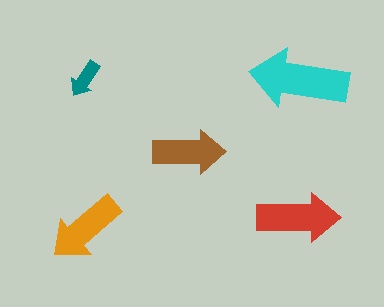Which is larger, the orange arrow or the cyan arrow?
The cyan one.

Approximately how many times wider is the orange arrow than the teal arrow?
About 2 times wider.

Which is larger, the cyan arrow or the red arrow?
The cyan one.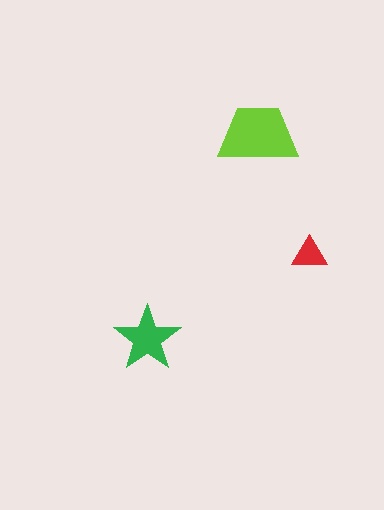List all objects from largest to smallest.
The lime trapezoid, the green star, the red triangle.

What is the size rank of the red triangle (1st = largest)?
3rd.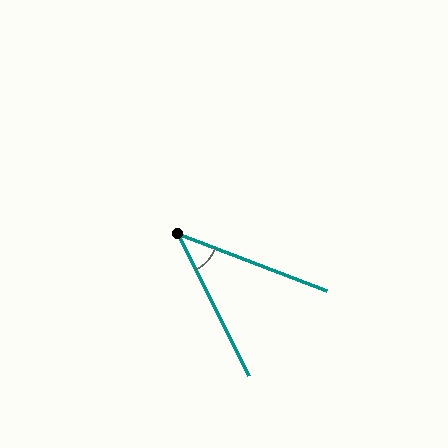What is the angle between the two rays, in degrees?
Approximately 42 degrees.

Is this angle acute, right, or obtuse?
It is acute.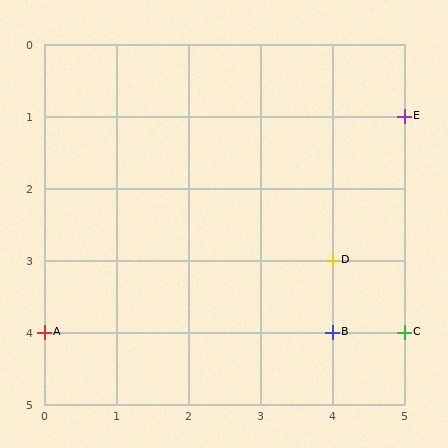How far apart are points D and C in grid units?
Points D and C are 1 column and 1 row apart (about 1.4 grid units diagonally).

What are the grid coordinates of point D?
Point D is at grid coordinates (4, 3).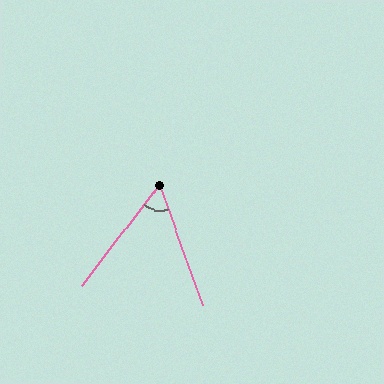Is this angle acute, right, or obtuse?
It is acute.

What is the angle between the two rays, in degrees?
Approximately 57 degrees.